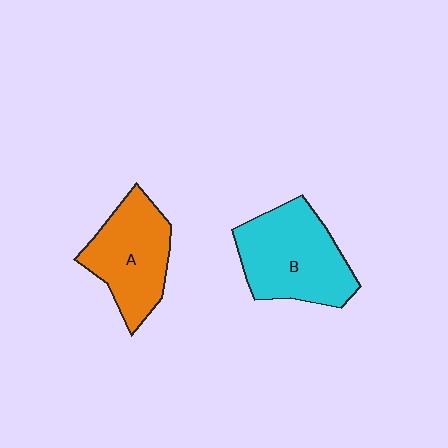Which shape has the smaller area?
Shape A (orange).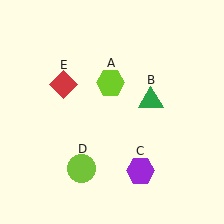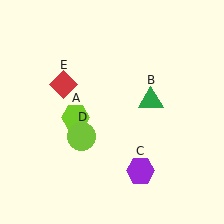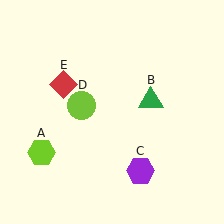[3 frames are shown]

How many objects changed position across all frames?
2 objects changed position: lime hexagon (object A), lime circle (object D).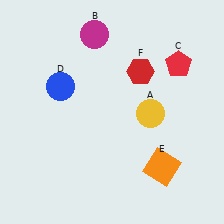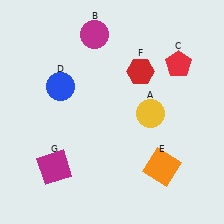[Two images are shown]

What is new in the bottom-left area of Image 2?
A magenta square (G) was added in the bottom-left area of Image 2.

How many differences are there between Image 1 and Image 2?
There is 1 difference between the two images.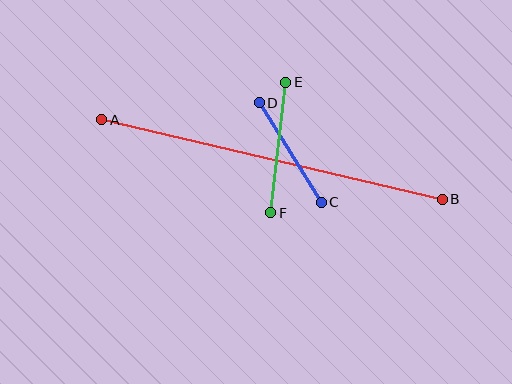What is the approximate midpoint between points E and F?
The midpoint is at approximately (278, 147) pixels.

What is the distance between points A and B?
The distance is approximately 350 pixels.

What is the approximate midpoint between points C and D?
The midpoint is at approximately (290, 152) pixels.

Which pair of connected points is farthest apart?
Points A and B are farthest apart.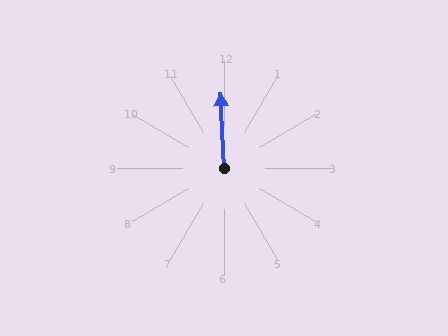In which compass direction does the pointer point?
North.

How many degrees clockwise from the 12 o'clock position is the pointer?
Approximately 358 degrees.